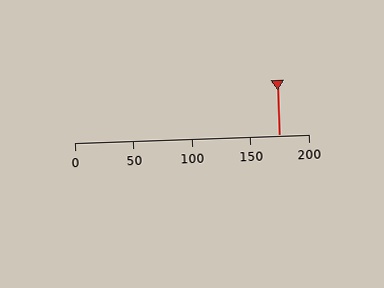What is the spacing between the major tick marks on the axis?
The major ticks are spaced 50 apart.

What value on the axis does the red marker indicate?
The marker indicates approximately 175.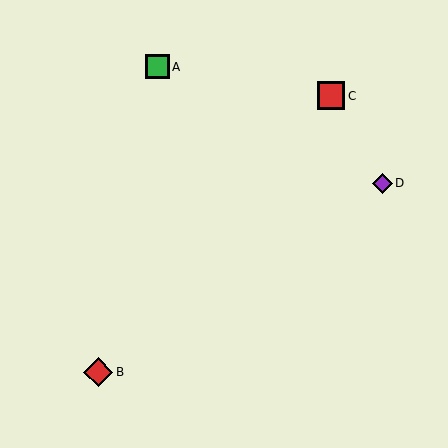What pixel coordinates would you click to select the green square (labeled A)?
Click at (157, 67) to select the green square A.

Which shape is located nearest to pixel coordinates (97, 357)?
The red diamond (labeled B) at (98, 372) is nearest to that location.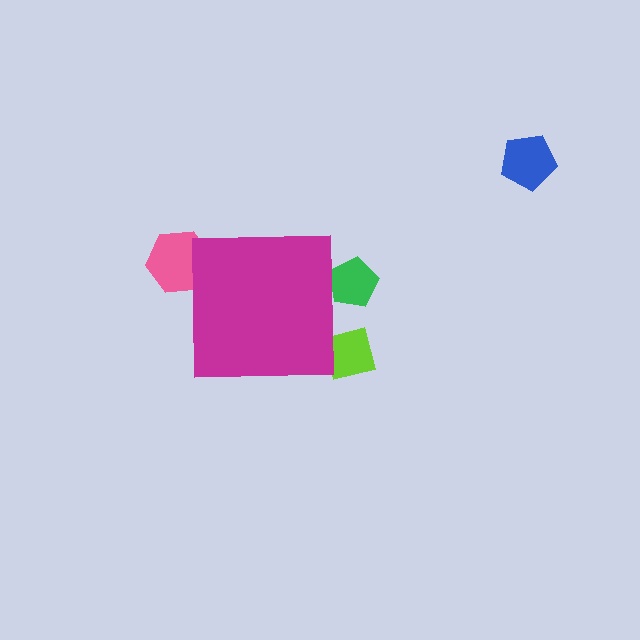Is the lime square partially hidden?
Yes, the lime square is partially hidden behind the magenta square.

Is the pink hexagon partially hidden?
Yes, the pink hexagon is partially hidden behind the magenta square.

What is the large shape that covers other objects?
A magenta square.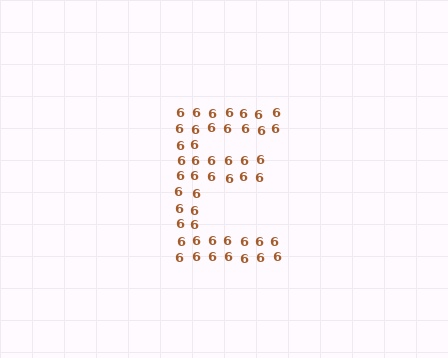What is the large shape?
The large shape is the letter E.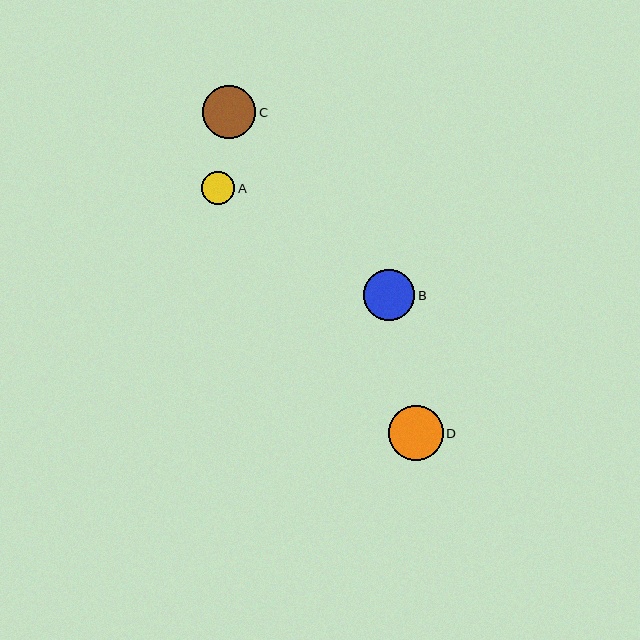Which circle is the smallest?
Circle A is the smallest with a size of approximately 33 pixels.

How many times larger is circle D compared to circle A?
Circle D is approximately 1.6 times the size of circle A.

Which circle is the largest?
Circle D is the largest with a size of approximately 55 pixels.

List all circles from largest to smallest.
From largest to smallest: D, C, B, A.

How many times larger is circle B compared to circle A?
Circle B is approximately 1.5 times the size of circle A.